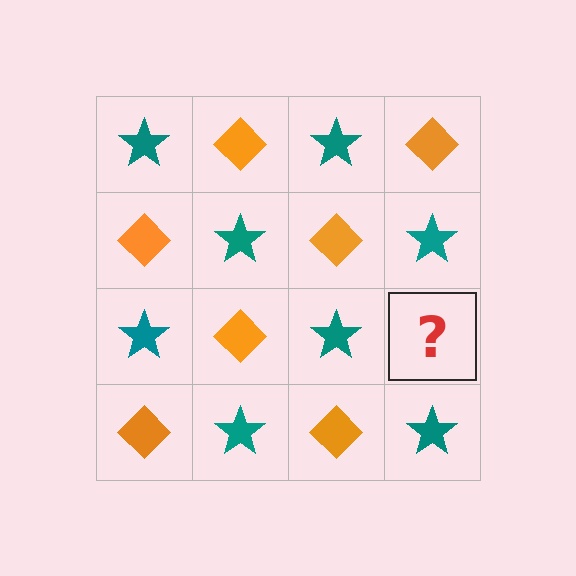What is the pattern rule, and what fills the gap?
The rule is that it alternates teal star and orange diamond in a checkerboard pattern. The gap should be filled with an orange diamond.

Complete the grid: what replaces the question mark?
The question mark should be replaced with an orange diamond.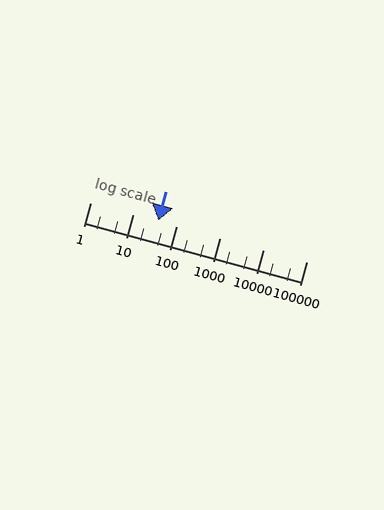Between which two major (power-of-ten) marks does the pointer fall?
The pointer is between 10 and 100.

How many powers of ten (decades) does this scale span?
The scale spans 5 decades, from 1 to 100000.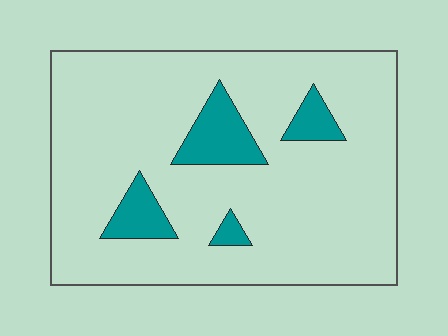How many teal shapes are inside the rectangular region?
4.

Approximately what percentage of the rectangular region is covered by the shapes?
Approximately 10%.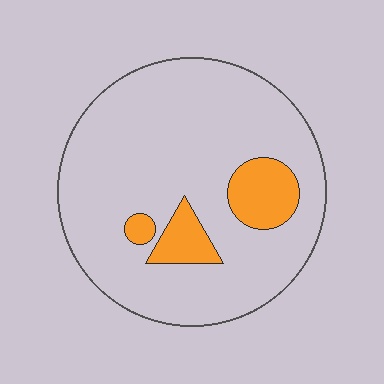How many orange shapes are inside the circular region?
3.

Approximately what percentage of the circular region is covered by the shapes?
Approximately 15%.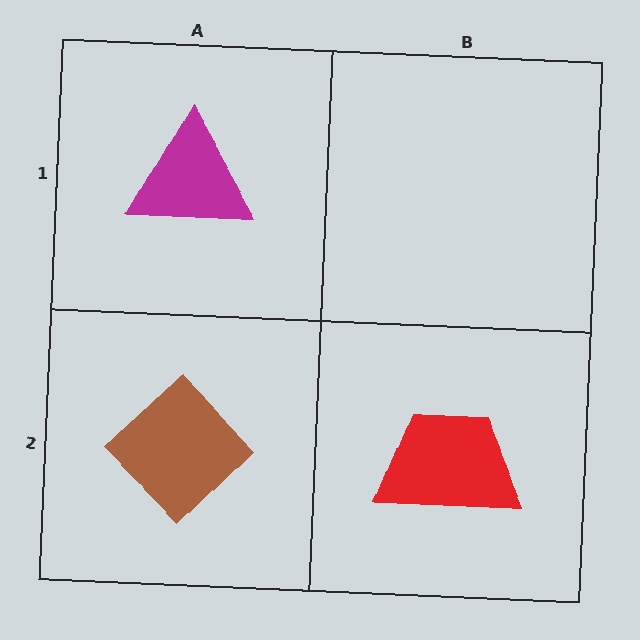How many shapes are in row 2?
2 shapes.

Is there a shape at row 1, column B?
No, that cell is empty.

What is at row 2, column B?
A red trapezoid.